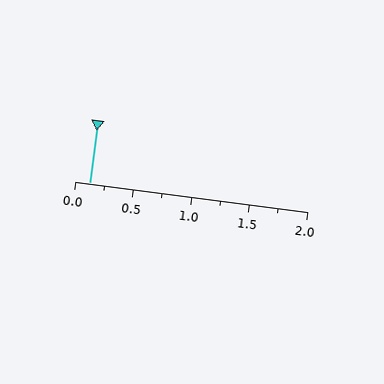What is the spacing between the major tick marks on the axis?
The major ticks are spaced 0.5 apart.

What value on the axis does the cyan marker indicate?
The marker indicates approximately 0.12.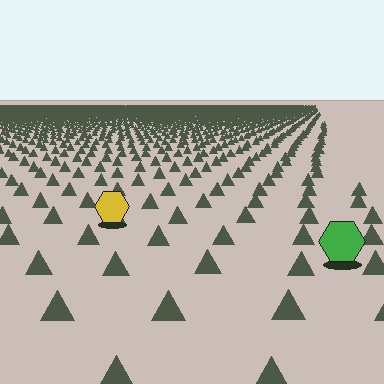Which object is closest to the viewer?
The green hexagon is closest. The texture marks near it are larger and more spread out.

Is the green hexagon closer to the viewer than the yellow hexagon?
Yes. The green hexagon is closer — you can tell from the texture gradient: the ground texture is coarser near it.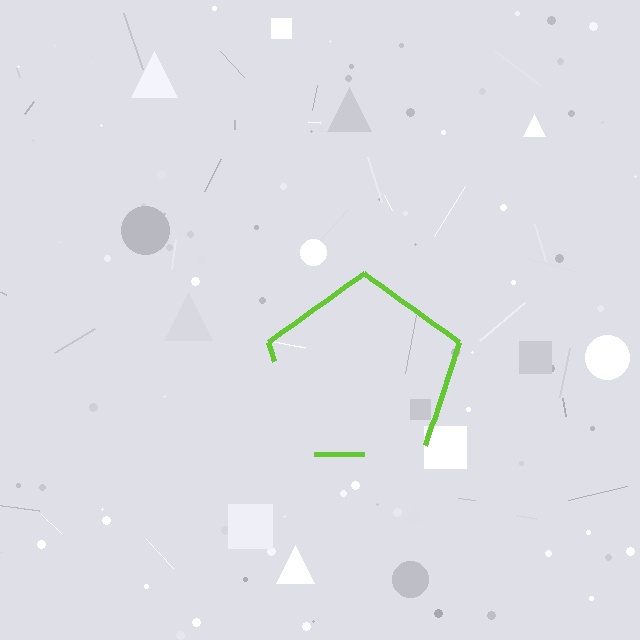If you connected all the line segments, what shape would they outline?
They would outline a pentagon.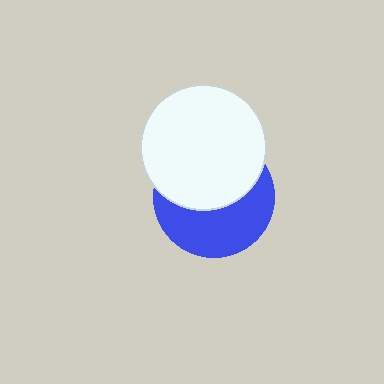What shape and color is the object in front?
The object in front is a white circle.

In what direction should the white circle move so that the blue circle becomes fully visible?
The white circle should move up. That is the shortest direction to clear the overlap and leave the blue circle fully visible.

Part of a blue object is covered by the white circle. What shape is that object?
It is a circle.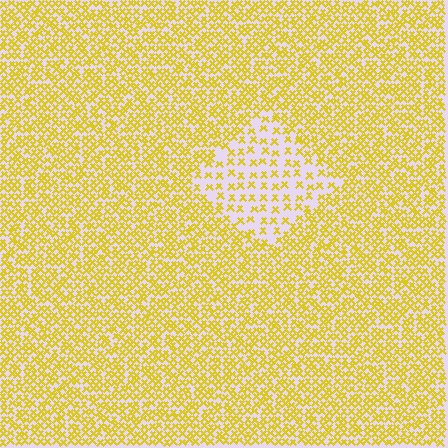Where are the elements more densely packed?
The elements are more densely packed outside the diamond boundary.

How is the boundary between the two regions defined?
The boundary is defined by a change in element density (approximately 2.3x ratio). All elements are the same color, size, and shape.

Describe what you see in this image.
The image contains small yellow elements arranged at two different densities. A diamond-shaped region is visible where the elements are less densely packed than the surrounding area.